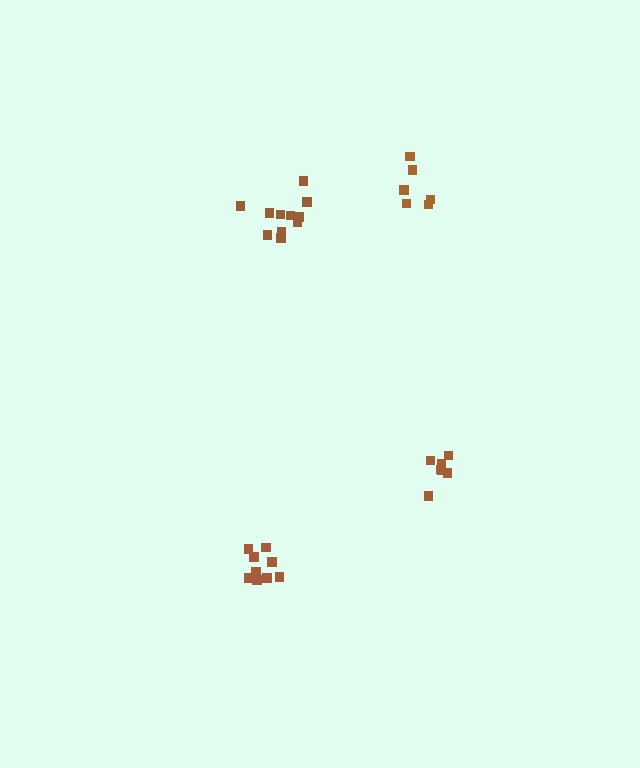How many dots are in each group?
Group 1: 11 dots, Group 2: 6 dots, Group 3: 9 dots, Group 4: 7 dots (33 total).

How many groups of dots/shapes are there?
There are 4 groups.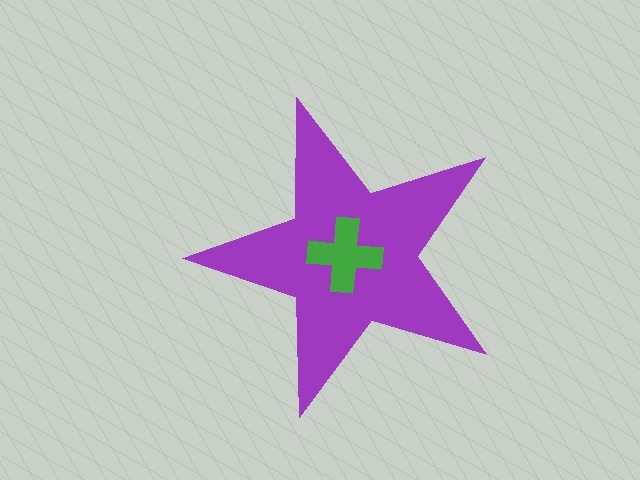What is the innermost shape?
The green cross.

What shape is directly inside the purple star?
The green cross.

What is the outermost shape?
The purple star.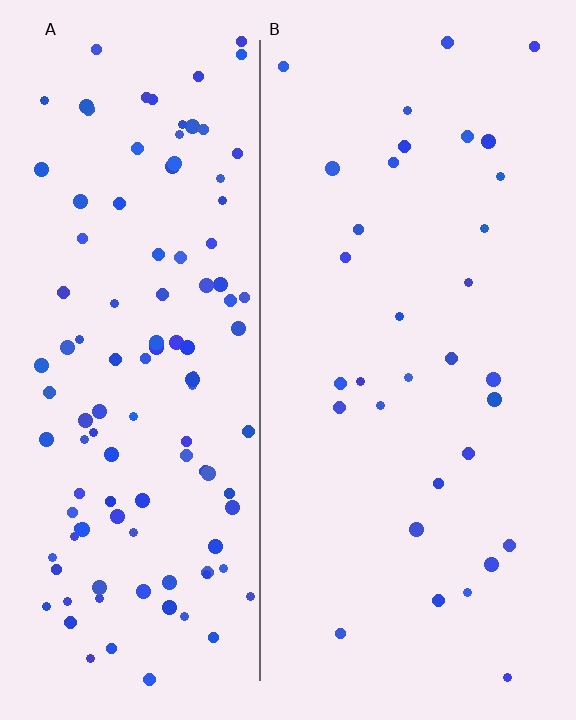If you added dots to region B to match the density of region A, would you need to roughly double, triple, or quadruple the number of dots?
Approximately quadruple.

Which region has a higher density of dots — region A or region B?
A (the left).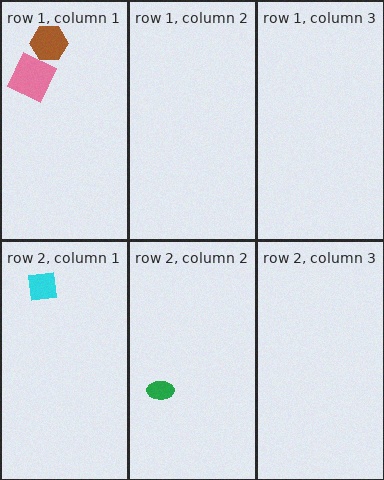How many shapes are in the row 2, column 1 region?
1.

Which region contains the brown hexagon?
The row 1, column 1 region.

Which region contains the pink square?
The row 1, column 1 region.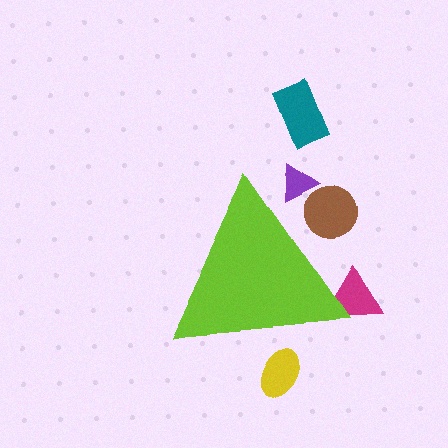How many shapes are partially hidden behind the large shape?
4 shapes are partially hidden.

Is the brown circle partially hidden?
Yes, the brown circle is partially hidden behind the lime triangle.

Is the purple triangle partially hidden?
Yes, the purple triangle is partially hidden behind the lime triangle.